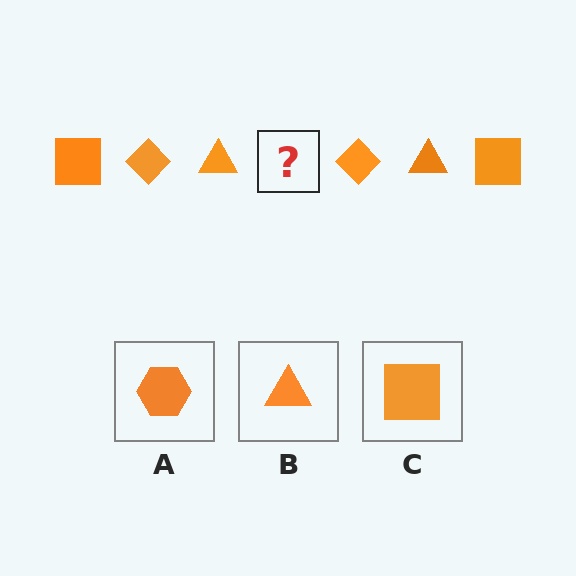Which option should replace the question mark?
Option C.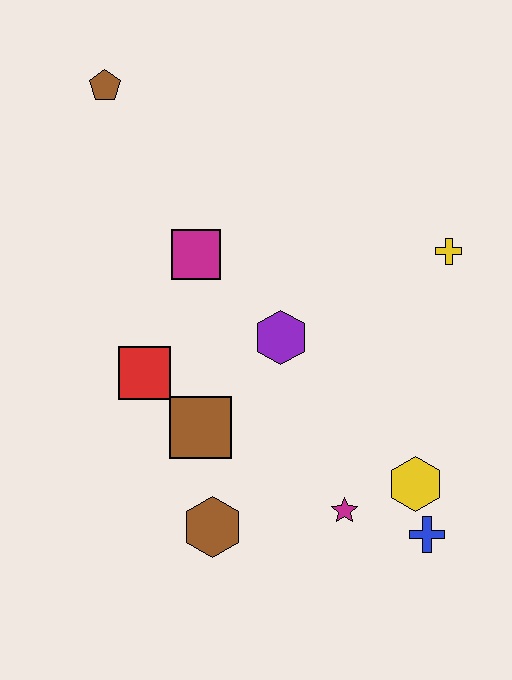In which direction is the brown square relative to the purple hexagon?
The brown square is below the purple hexagon.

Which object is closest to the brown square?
The red square is closest to the brown square.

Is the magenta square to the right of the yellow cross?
No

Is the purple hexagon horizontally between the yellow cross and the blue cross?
No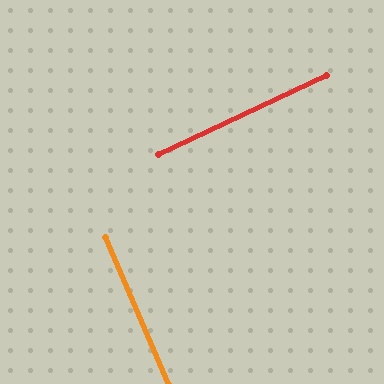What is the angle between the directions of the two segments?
Approximately 88 degrees.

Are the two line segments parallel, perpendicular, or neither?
Perpendicular — they meet at approximately 88°.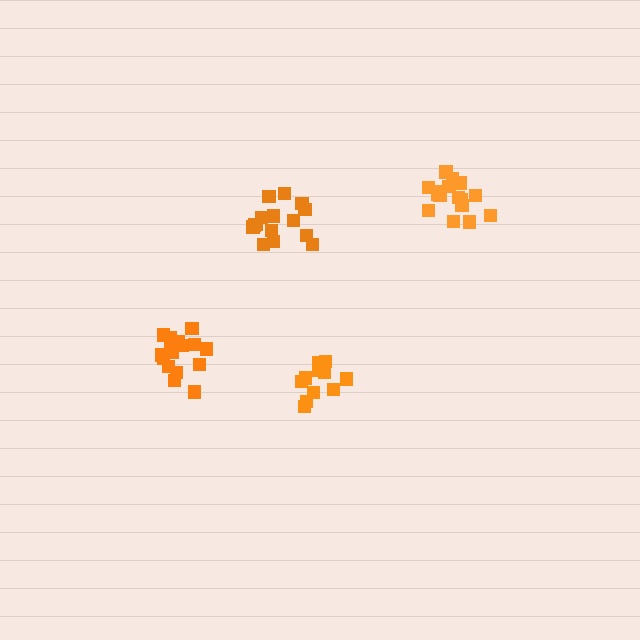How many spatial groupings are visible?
There are 4 spatial groupings.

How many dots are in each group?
Group 1: 11 dots, Group 2: 17 dots, Group 3: 16 dots, Group 4: 16 dots (60 total).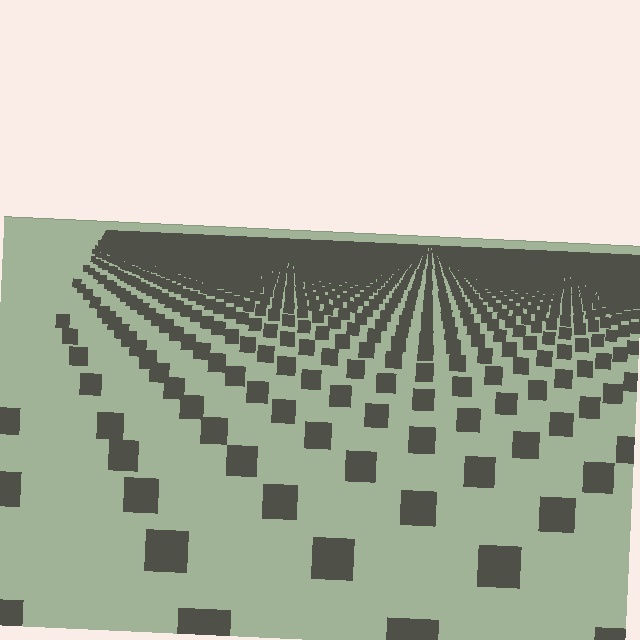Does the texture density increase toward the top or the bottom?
Density increases toward the top.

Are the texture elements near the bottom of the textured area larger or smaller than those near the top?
Larger. Near the bottom, elements are closer to the viewer and appear at a bigger on-screen size.